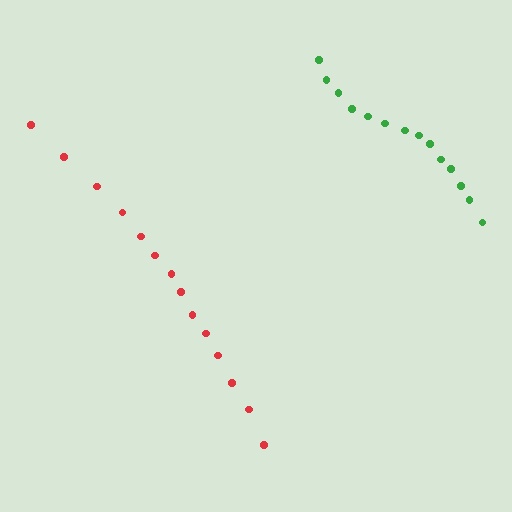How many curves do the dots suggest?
There are 2 distinct paths.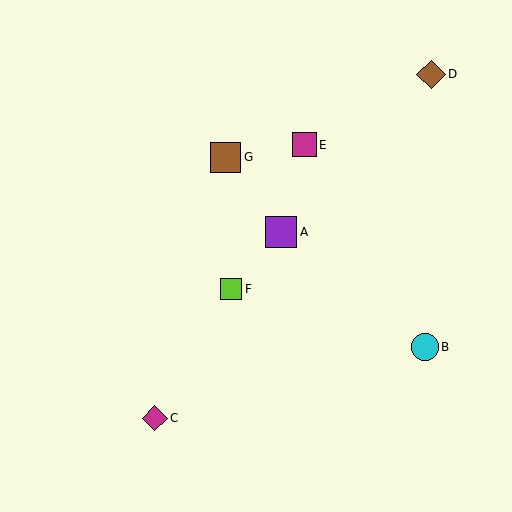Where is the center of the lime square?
The center of the lime square is at (231, 289).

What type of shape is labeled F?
Shape F is a lime square.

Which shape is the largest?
The purple square (labeled A) is the largest.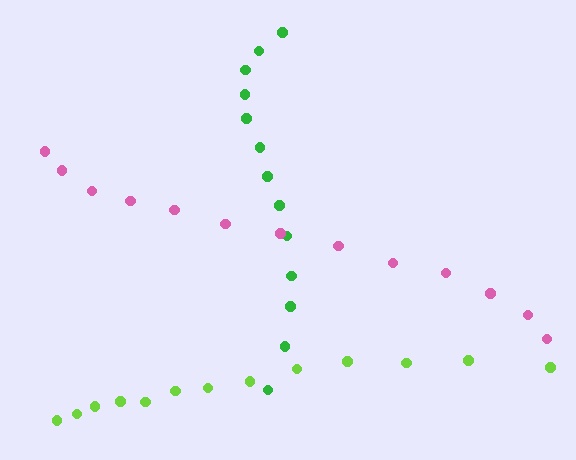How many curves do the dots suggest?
There are 3 distinct paths.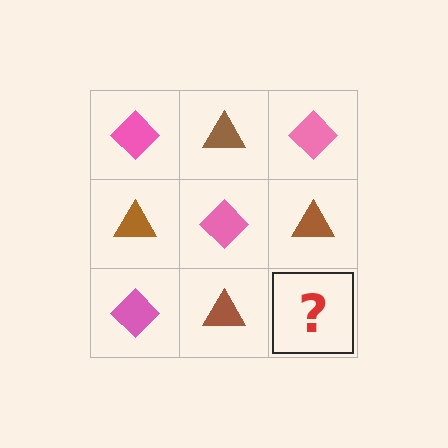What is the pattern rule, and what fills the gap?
The rule is that it alternates pink diamond and brown triangle in a checkerboard pattern. The gap should be filled with a pink diamond.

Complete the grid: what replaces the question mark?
The question mark should be replaced with a pink diamond.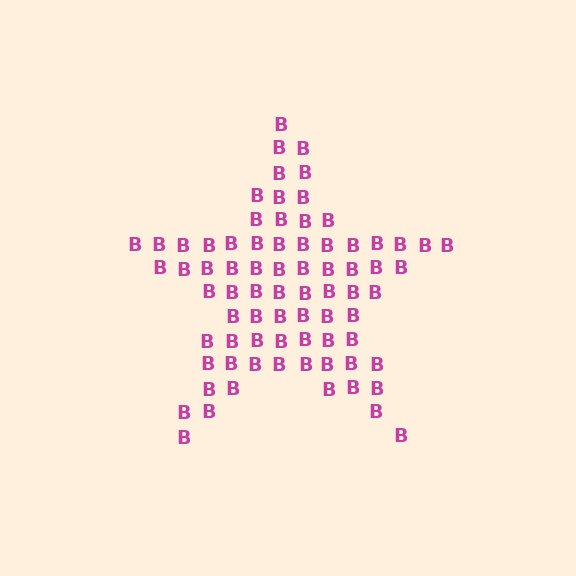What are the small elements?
The small elements are letter B's.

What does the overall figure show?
The overall figure shows a star.